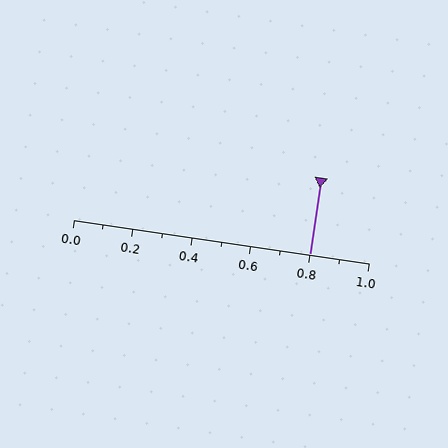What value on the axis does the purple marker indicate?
The marker indicates approximately 0.8.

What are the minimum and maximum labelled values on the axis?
The axis runs from 0.0 to 1.0.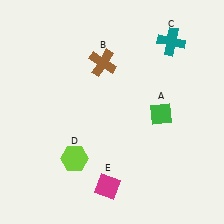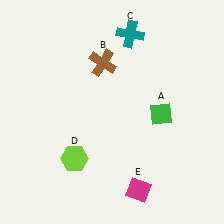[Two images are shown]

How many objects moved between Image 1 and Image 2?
2 objects moved between the two images.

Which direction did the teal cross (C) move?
The teal cross (C) moved left.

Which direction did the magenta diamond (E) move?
The magenta diamond (E) moved right.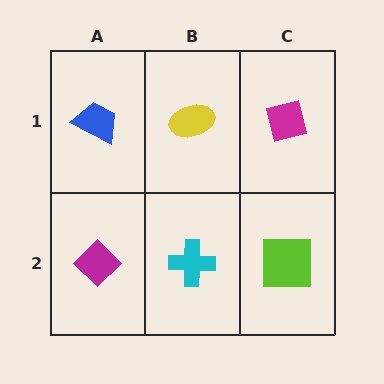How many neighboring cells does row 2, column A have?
2.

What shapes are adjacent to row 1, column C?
A lime square (row 2, column C), a yellow ellipse (row 1, column B).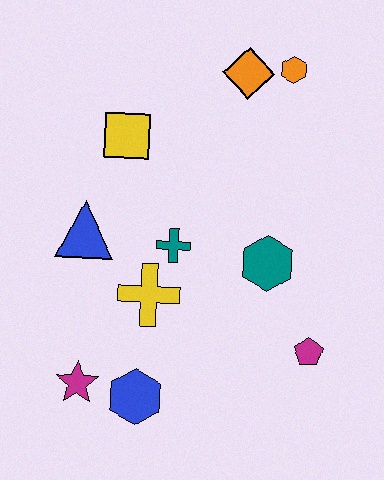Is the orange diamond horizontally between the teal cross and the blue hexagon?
No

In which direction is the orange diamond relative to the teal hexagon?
The orange diamond is above the teal hexagon.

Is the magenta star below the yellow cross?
Yes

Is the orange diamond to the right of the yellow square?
Yes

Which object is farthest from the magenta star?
The orange hexagon is farthest from the magenta star.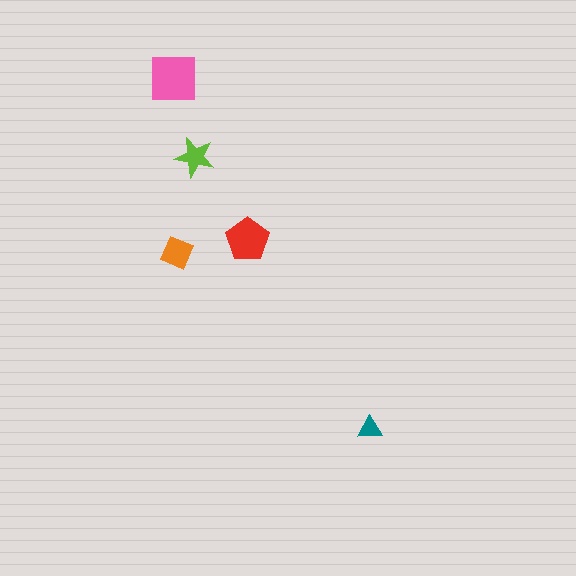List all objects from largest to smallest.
The pink square, the red pentagon, the orange diamond, the lime star, the teal triangle.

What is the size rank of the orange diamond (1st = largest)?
3rd.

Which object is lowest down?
The teal triangle is bottommost.